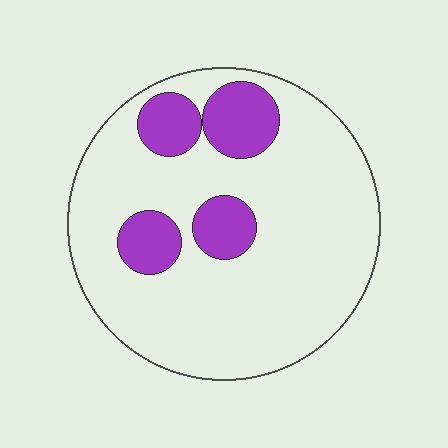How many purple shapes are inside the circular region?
4.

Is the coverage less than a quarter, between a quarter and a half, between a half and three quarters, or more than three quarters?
Less than a quarter.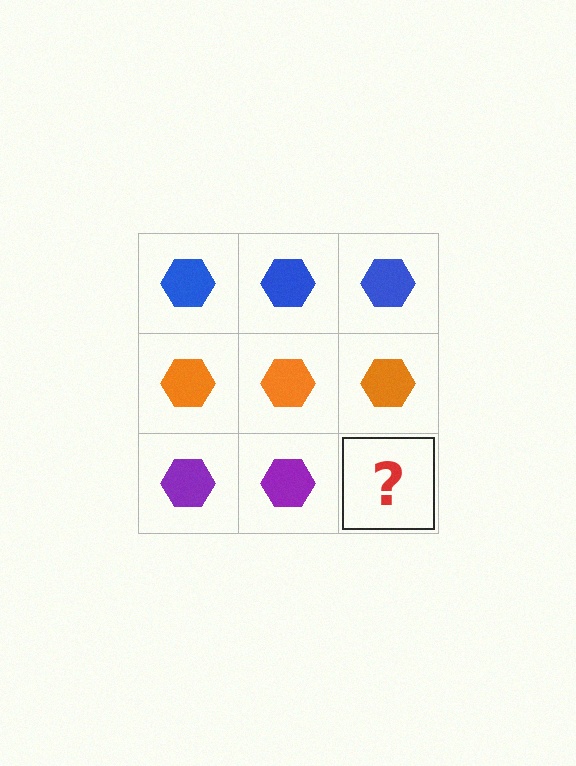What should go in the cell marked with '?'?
The missing cell should contain a purple hexagon.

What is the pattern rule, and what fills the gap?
The rule is that each row has a consistent color. The gap should be filled with a purple hexagon.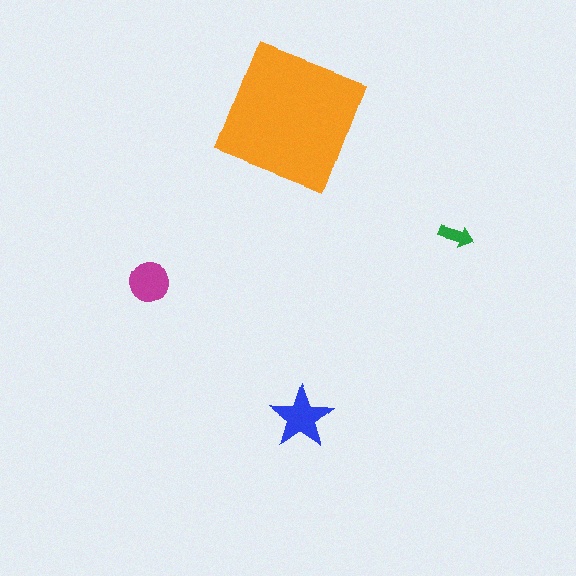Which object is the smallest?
The green arrow.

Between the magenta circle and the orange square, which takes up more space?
The orange square.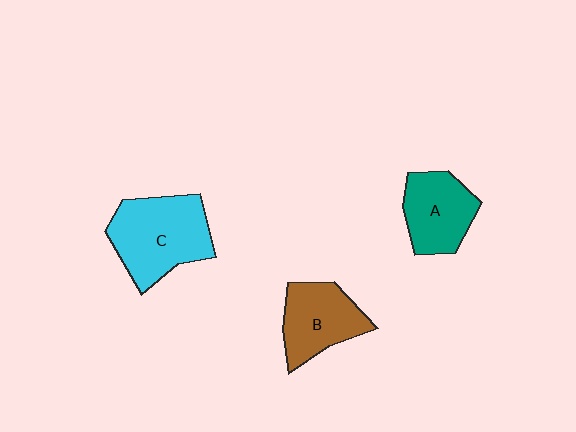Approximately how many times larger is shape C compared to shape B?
Approximately 1.4 times.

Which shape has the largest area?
Shape C (cyan).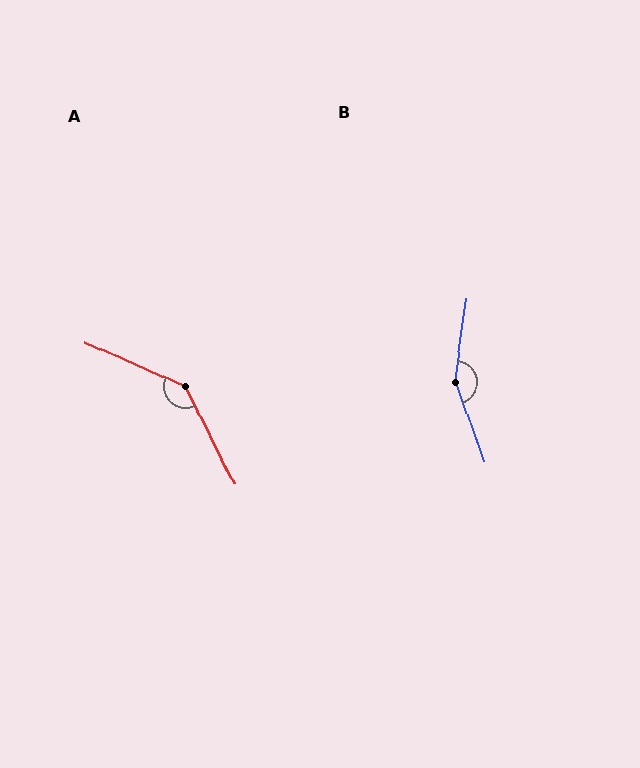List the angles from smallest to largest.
A (141°), B (153°).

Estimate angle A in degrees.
Approximately 141 degrees.